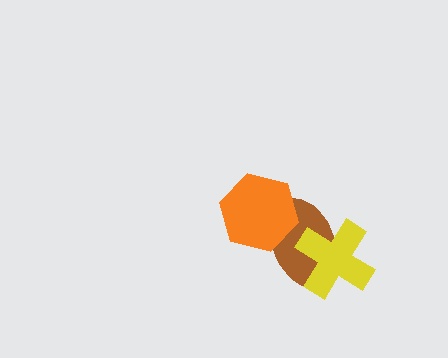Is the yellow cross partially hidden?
No, no other shape covers it.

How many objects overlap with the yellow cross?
1 object overlaps with the yellow cross.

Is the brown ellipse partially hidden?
Yes, it is partially covered by another shape.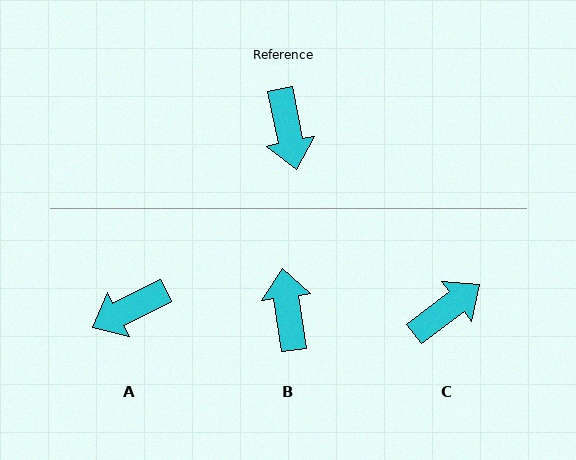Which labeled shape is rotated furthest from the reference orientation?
B, about 177 degrees away.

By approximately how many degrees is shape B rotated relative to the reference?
Approximately 177 degrees counter-clockwise.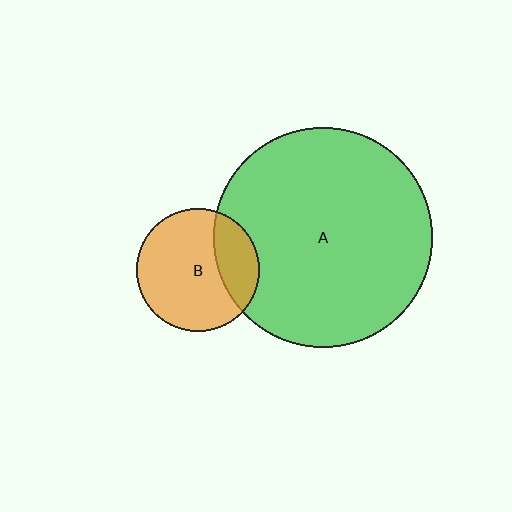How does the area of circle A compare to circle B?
Approximately 3.2 times.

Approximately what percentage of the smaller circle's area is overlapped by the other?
Approximately 25%.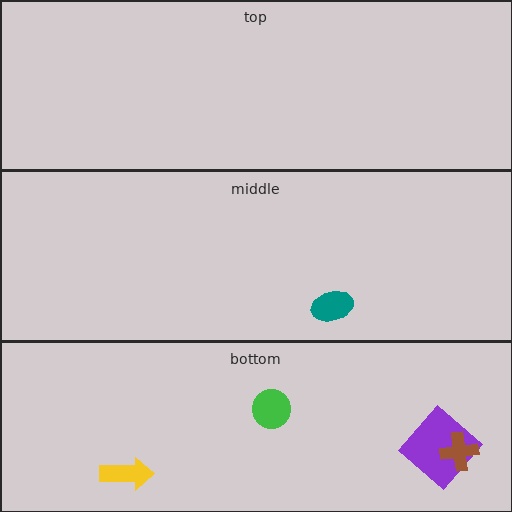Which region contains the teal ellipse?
The middle region.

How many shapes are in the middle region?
1.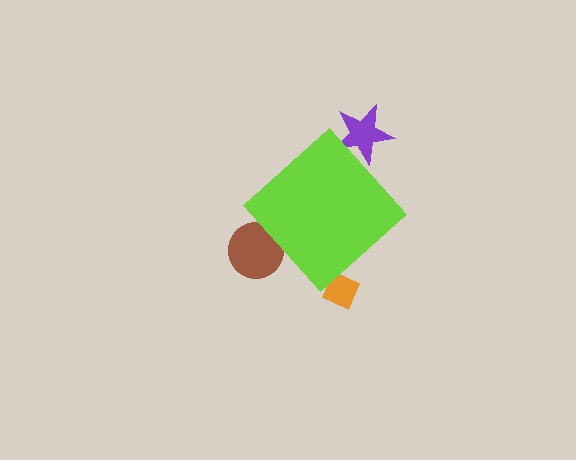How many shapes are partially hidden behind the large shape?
3 shapes are partially hidden.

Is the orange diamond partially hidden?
Yes, the orange diamond is partially hidden behind the lime diamond.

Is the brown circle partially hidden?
Yes, the brown circle is partially hidden behind the lime diamond.